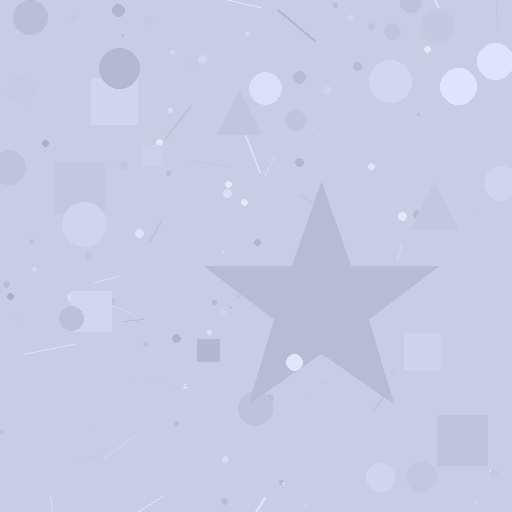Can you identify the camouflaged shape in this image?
The camouflaged shape is a star.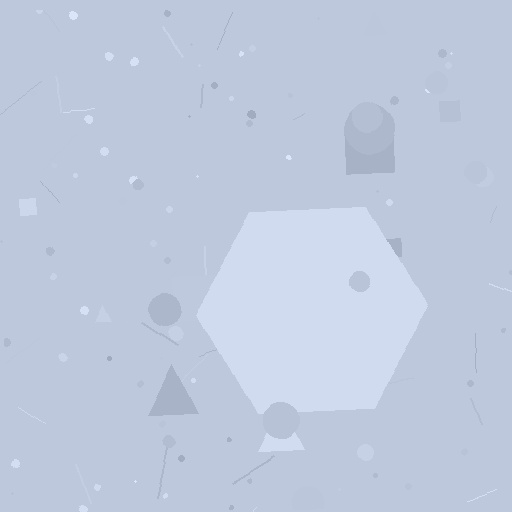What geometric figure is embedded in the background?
A hexagon is embedded in the background.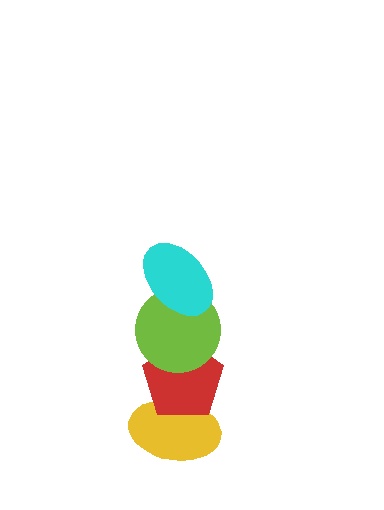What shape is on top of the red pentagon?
The lime circle is on top of the red pentagon.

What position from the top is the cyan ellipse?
The cyan ellipse is 1st from the top.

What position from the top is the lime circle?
The lime circle is 2nd from the top.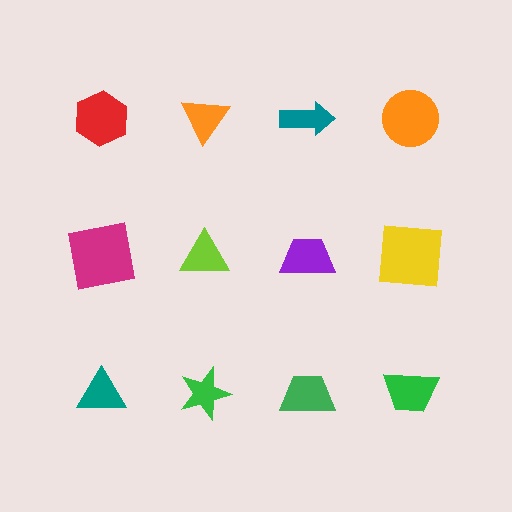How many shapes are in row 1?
4 shapes.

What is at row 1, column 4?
An orange circle.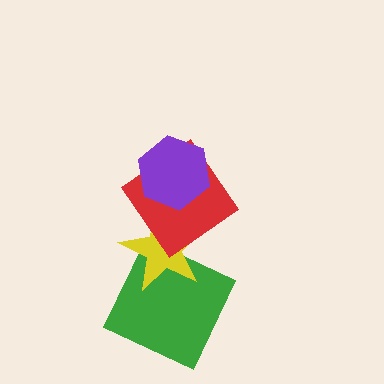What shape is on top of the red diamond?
The purple hexagon is on top of the red diamond.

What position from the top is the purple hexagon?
The purple hexagon is 1st from the top.